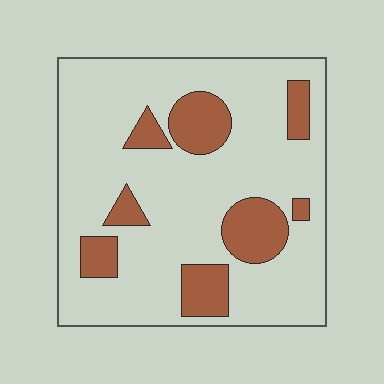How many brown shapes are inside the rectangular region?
8.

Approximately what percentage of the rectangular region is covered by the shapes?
Approximately 20%.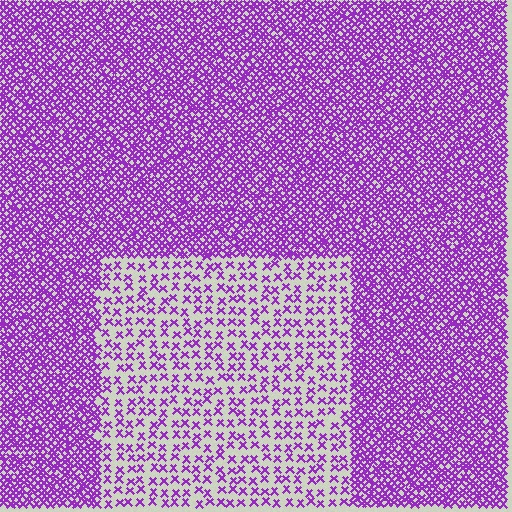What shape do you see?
I see a rectangle.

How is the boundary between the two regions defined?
The boundary is defined by a change in element density (approximately 2.8x ratio). All elements are the same color, size, and shape.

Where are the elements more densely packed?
The elements are more densely packed outside the rectangle boundary.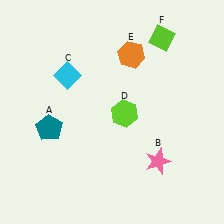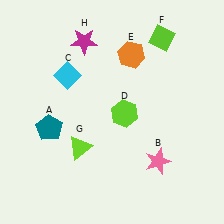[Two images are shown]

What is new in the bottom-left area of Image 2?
A lime triangle (G) was added in the bottom-left area of Image 2.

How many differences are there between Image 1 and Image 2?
There are 2 differences between the two images.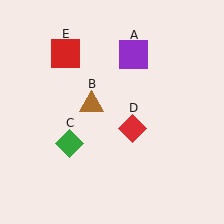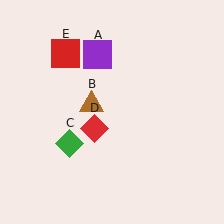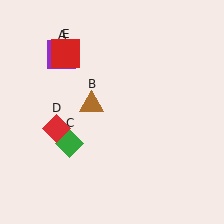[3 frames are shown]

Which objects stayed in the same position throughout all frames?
Brown triangle (object B) and green diamond (object C) and red square (object E) remained stationary.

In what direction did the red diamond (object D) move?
The red diamond (object D) moved left.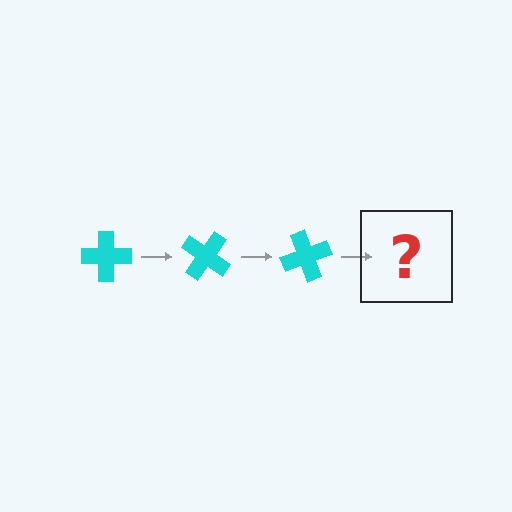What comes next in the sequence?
The next element should be a cyan cross rotated 105 degrees.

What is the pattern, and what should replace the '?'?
The pattern is that the cross rotates 35 degrees each step. The '?' should be a cyan cross rotated 105 degrees.